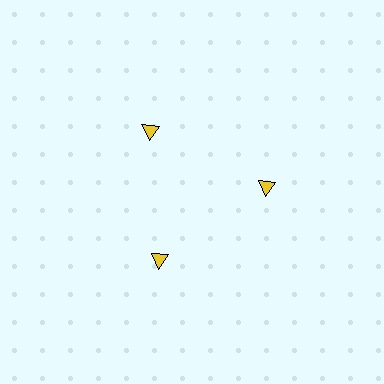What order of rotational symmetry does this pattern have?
This pattern has 3-fold rotational symmetry.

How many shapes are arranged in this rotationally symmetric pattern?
There are 3 shapes, arranged in 3 groups of 1.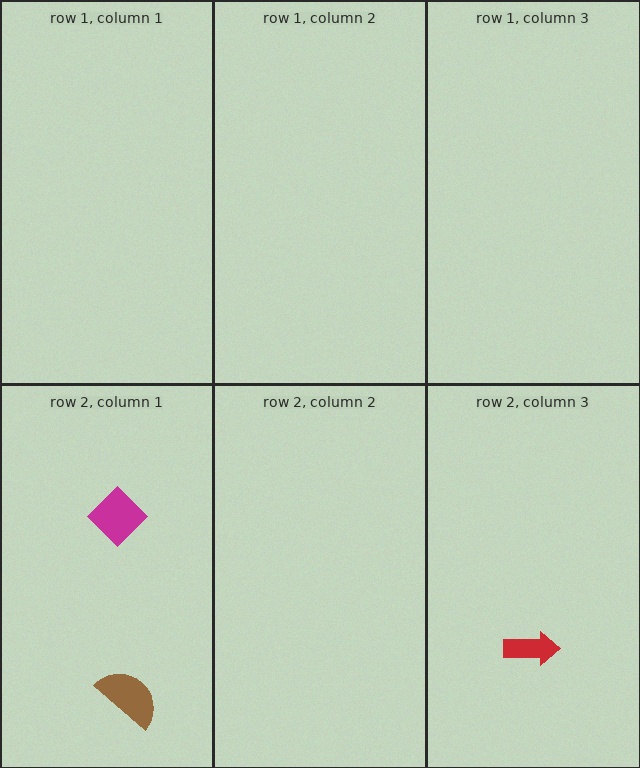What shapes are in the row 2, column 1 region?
The brown semicircle, the magenta diamond.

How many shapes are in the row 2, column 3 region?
1.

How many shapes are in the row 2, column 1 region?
2.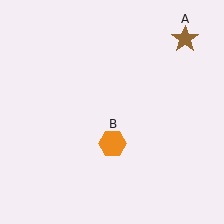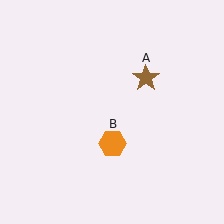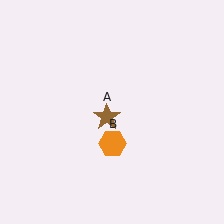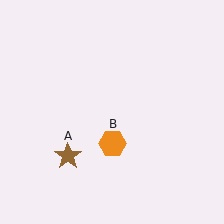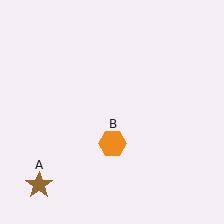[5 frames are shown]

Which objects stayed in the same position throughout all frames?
Orange hexagon (object B) remained stationary.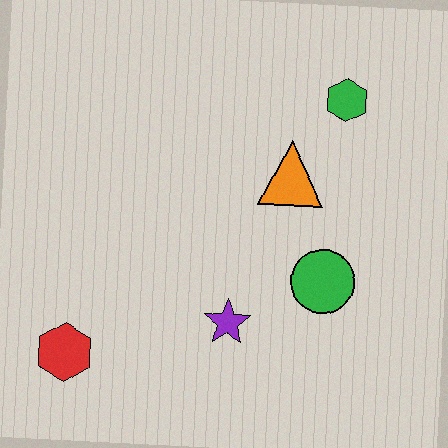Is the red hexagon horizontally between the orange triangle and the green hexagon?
No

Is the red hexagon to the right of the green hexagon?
No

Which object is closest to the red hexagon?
The purple star is closest to the red hexagon.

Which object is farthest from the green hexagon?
The red hexagon is farthest from the green hexagon.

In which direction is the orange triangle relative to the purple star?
The orange triangle is above the purple star.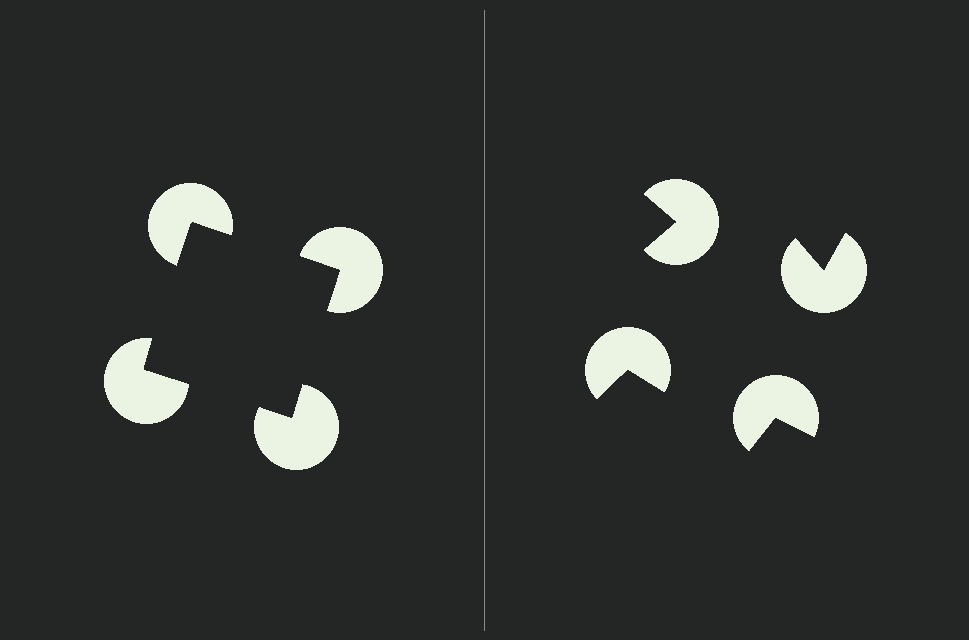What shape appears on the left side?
An illusory square.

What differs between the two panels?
The pac-man discs are positioned identically on both sides; only the wedge orientations differ. On the left they align to a square; on the right they are misaligned.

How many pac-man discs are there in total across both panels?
8 — 4 on each side.